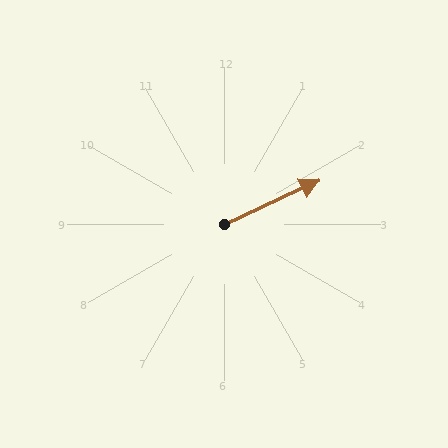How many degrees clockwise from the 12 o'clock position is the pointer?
Approximately 65 degrees.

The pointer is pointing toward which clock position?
Roughly 2 o'clock.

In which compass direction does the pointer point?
Northeast.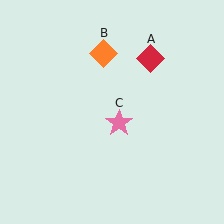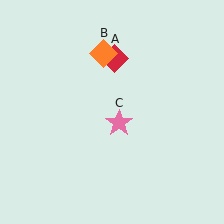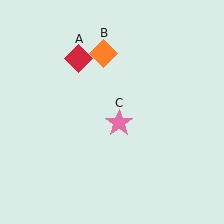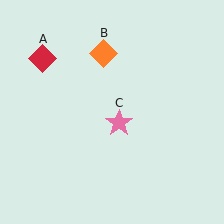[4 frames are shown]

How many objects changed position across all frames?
1 object changed position: red diamond (object A).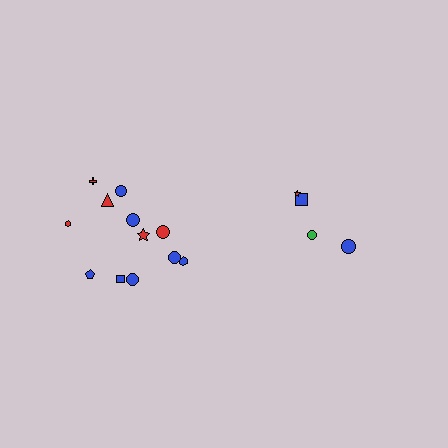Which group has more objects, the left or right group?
The left group.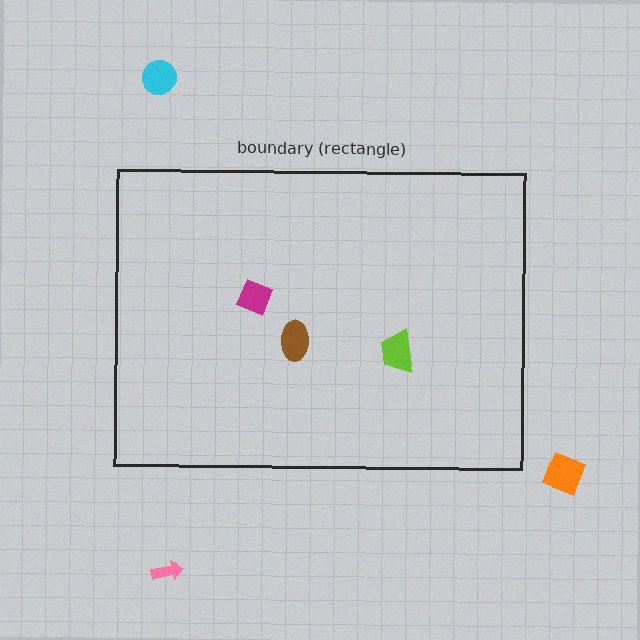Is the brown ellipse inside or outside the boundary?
Inside.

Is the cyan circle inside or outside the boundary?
Outside.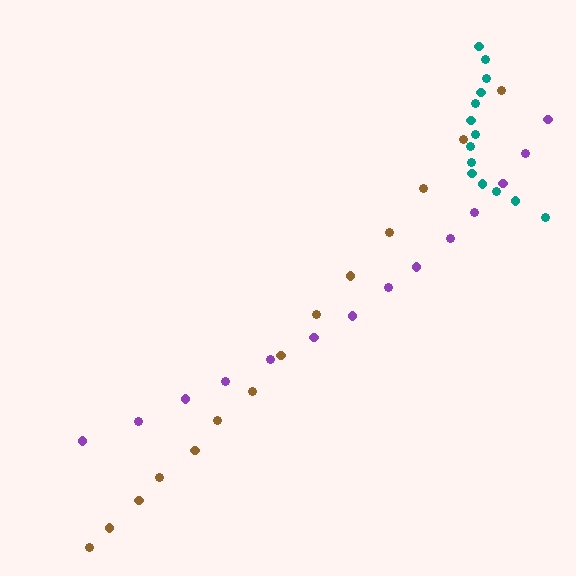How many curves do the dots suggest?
There are 3 distinct paths.